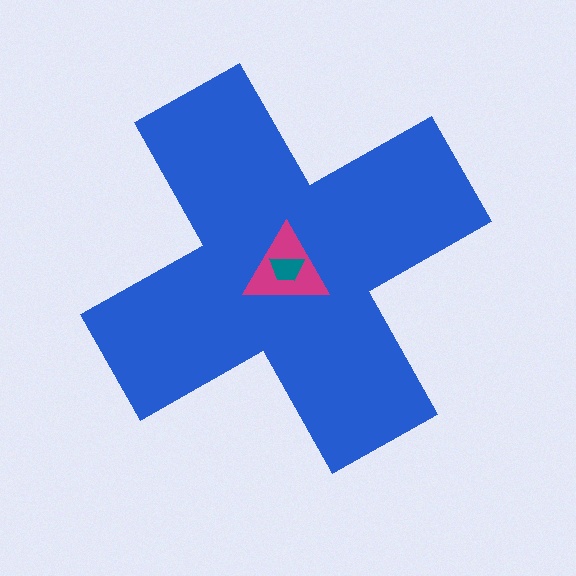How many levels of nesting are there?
3.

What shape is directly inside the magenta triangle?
The teal trapezoid.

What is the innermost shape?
The teal trapezoid.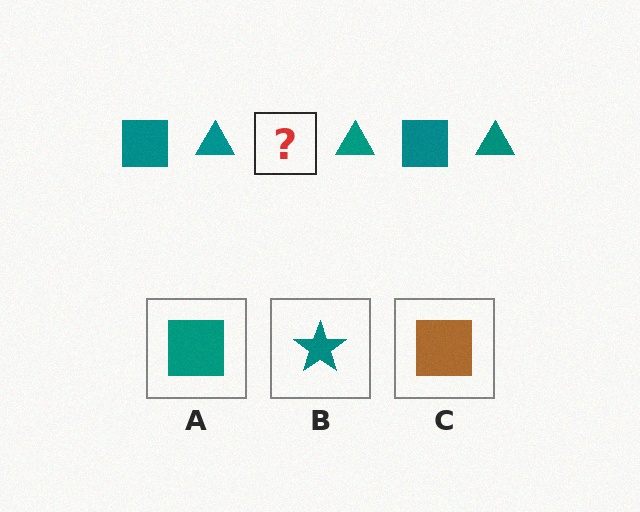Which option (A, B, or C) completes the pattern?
A.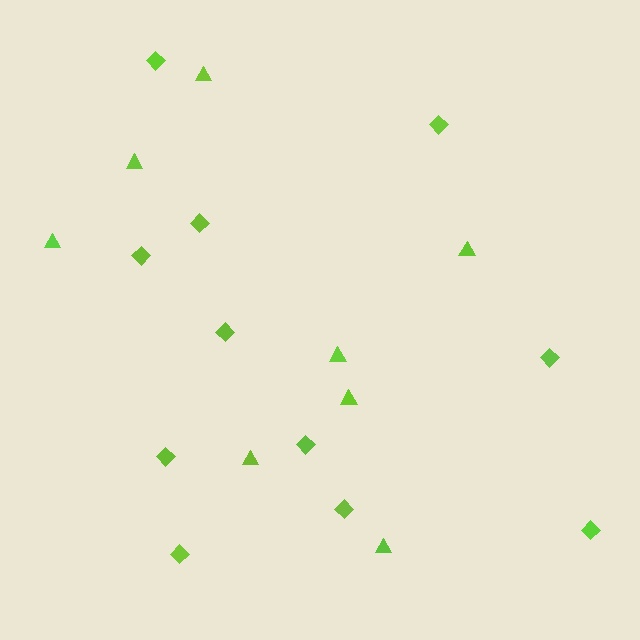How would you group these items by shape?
There are 2 groups: one group of diamonds (11) and one group of triangles (8).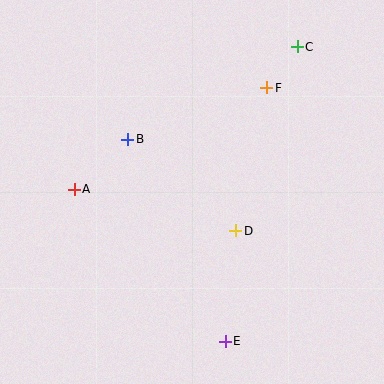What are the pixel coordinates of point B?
Point B is at (128, 139).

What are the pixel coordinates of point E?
Point E is at (225, 341).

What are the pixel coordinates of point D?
Point D is at (236, 231).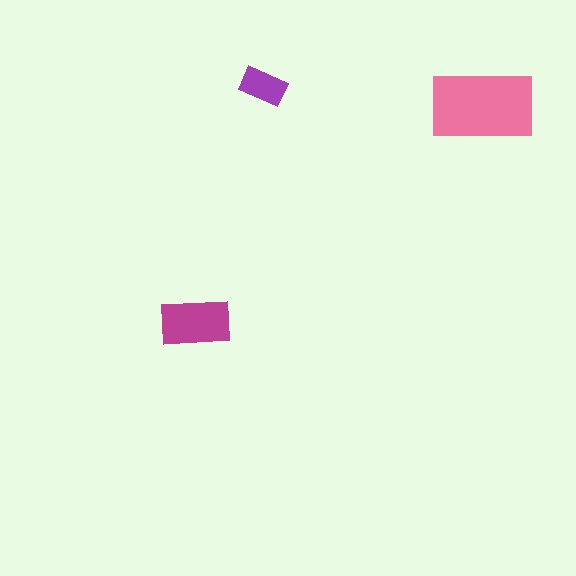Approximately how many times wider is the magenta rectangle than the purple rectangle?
About 1.5 times wider.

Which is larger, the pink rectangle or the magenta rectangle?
The pink one.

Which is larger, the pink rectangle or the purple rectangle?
The pink one.